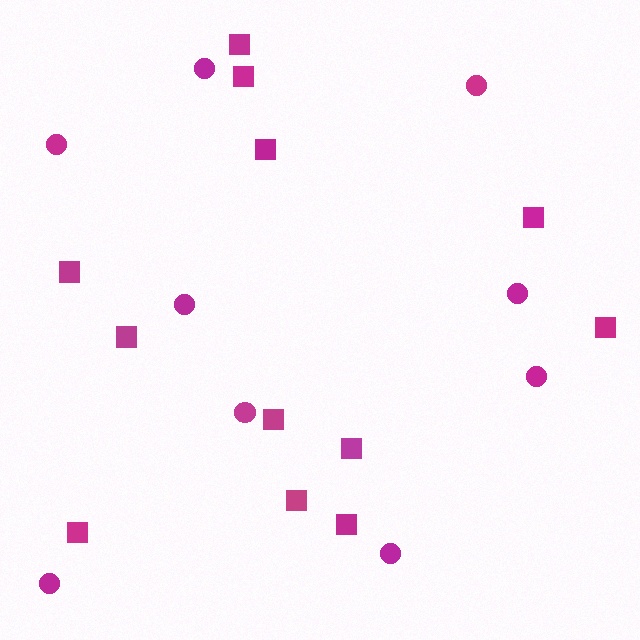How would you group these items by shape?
There are 2 groups: one group of circles (9) and one group of squares (12).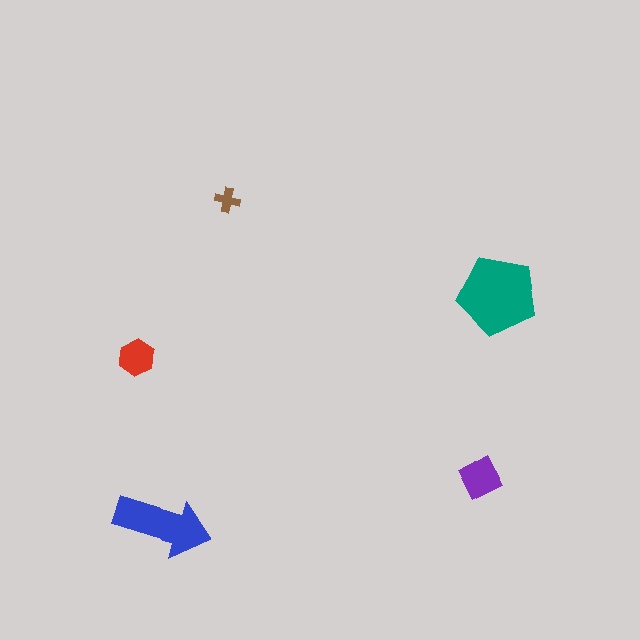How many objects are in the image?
There are 5 objects in the image.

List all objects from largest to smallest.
The teal pentagon, the blue arrow, the purple square, the red hexagon, the brown cross.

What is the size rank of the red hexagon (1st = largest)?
4th.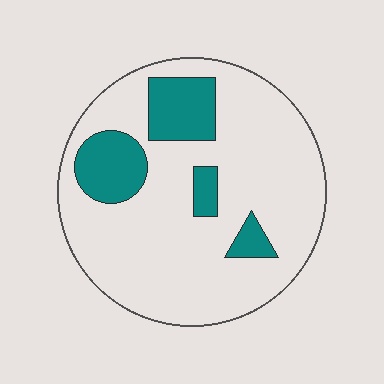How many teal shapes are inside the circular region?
4.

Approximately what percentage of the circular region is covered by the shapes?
Approximately 20%.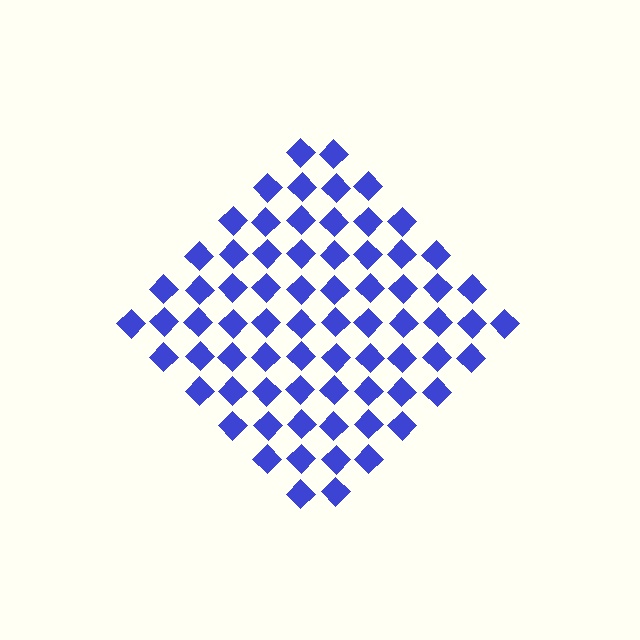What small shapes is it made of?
It is made of small diamonds.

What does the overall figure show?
The overall figure shows a diamond.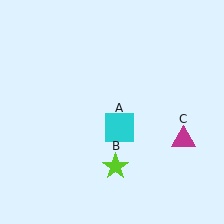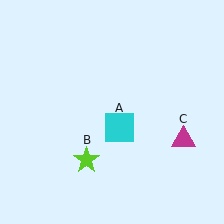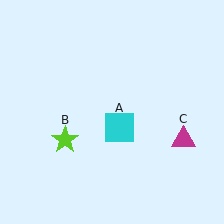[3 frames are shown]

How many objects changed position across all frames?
1 object changed position: lime star (object B).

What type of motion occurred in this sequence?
The lime star (object B) rotated clockwise around the center of the scene.